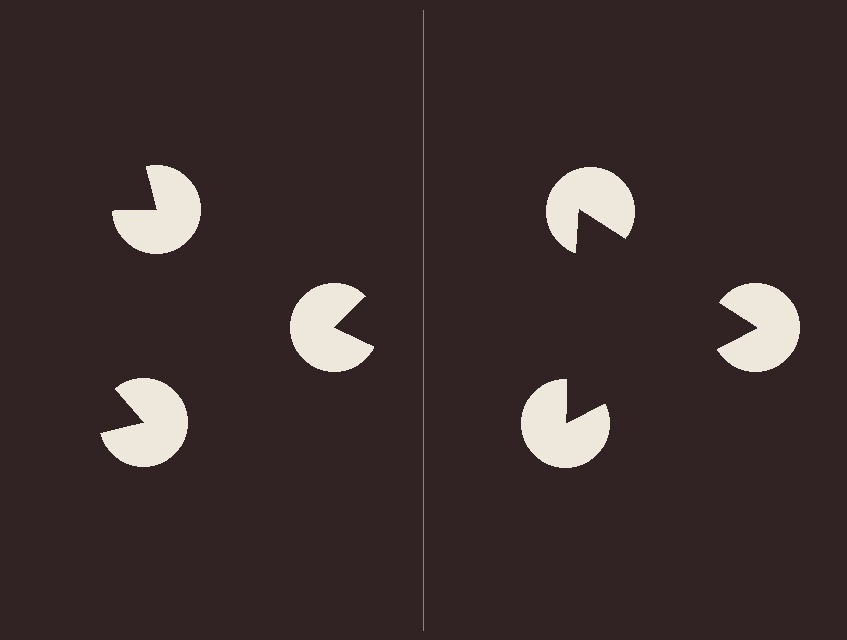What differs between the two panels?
The pac-man discs are positioned identically on both sides; only the wedge orientations differ. On the right they align to a triangle; on the left they are misaligned.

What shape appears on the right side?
An illusory triangle.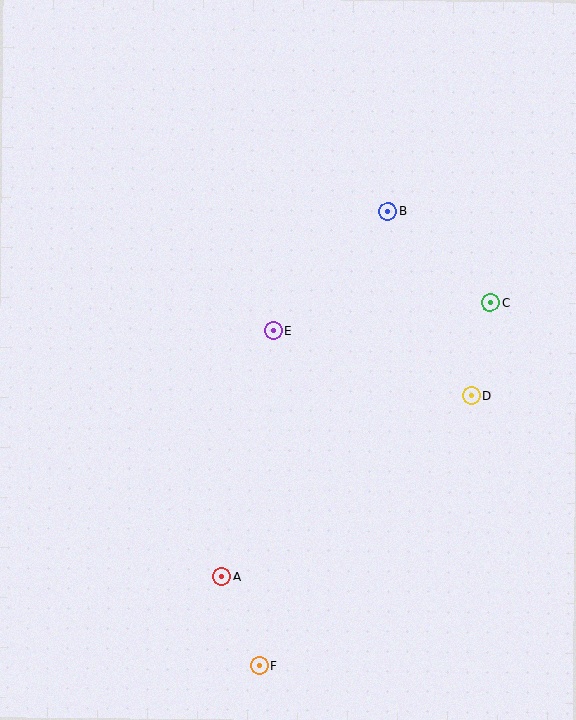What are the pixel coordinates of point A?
Point A is at (222, 577).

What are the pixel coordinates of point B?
Point B is at (388, 211).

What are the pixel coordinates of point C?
Point C is at (491, 303).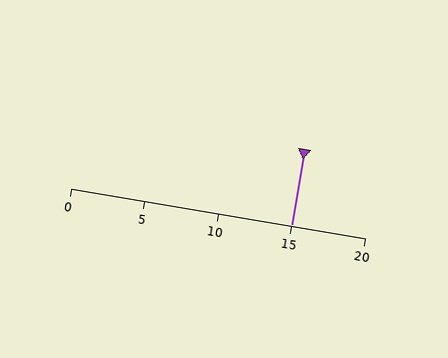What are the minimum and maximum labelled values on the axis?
The axis runs from 0 to 20.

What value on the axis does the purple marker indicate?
The marker indicates approximately 15.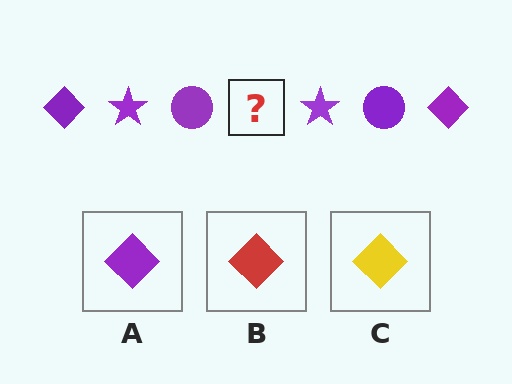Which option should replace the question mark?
Option A.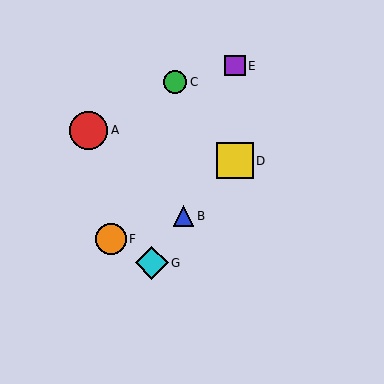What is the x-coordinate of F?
Object F is at x≈111.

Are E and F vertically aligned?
No, E is at x≈235 and F is at x≈111.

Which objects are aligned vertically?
Objects D, E are aligned vertically.